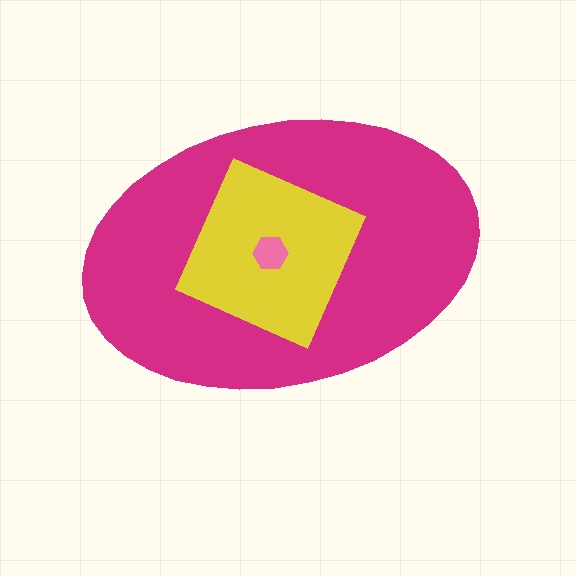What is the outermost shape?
The magenta ellipse.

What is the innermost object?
The pink hexagon.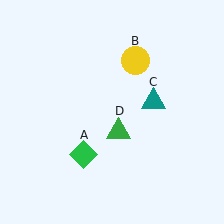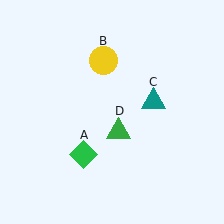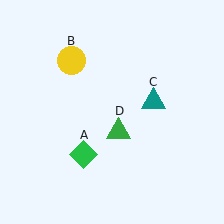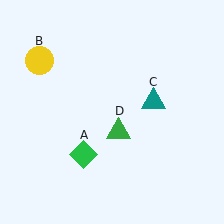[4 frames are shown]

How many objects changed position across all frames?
1 object changed position: yellow circle (object B).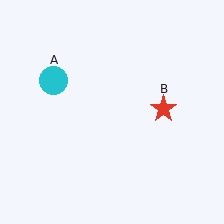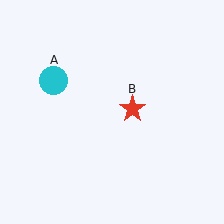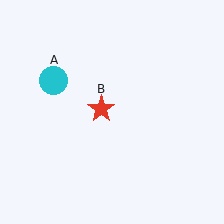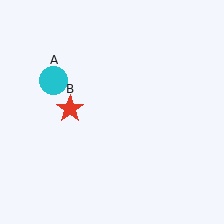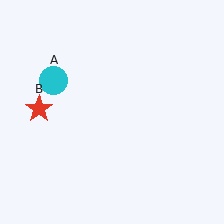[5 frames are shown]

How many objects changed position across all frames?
1 object changed position: red star (object B).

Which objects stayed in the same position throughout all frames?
Cyan circle (object A) remained stationary.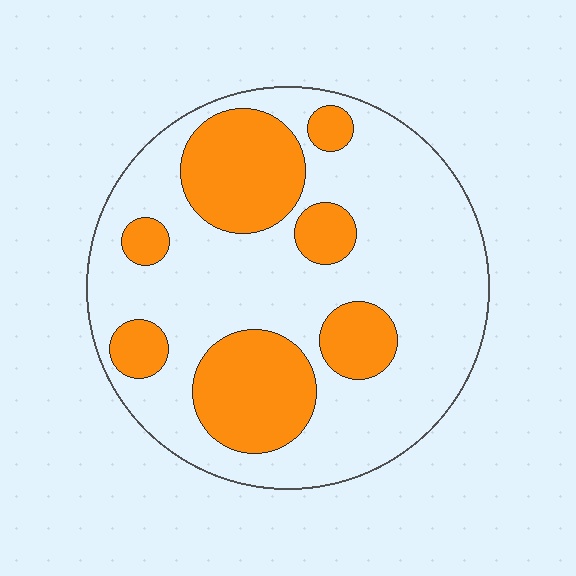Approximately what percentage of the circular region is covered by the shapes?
Approximately 30%.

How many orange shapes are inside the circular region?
7.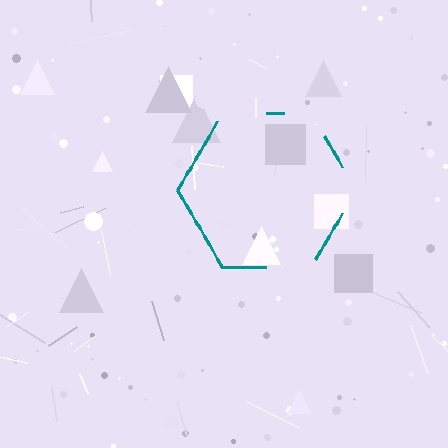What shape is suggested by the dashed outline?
The dashed outline suggests a hexagon.